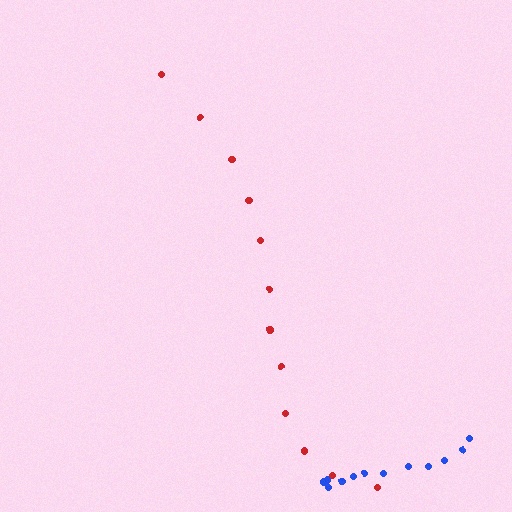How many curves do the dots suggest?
There are 2 distinct paths.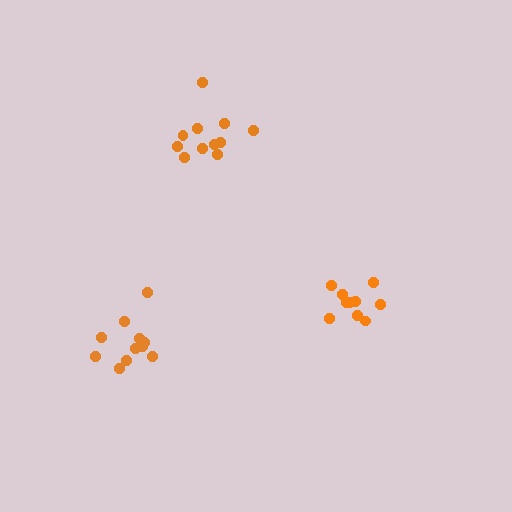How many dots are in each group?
Group 1: 11 dots, Group 2: 11 dots, Group 3: 11 dots (33 total).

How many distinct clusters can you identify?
There are 3 distinct clusters.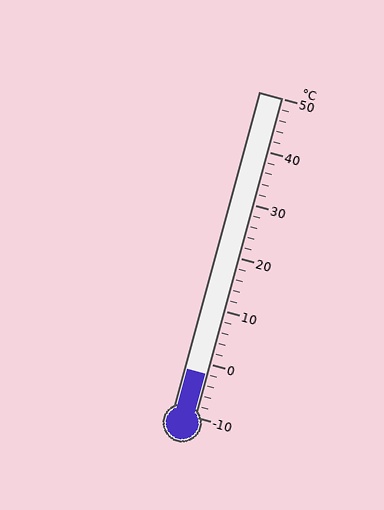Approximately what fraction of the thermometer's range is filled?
The thermometer is filled to approximately 15% of its range.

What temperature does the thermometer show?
The thermometer shows approximately -2°C.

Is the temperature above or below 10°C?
The temperature is below 10°C.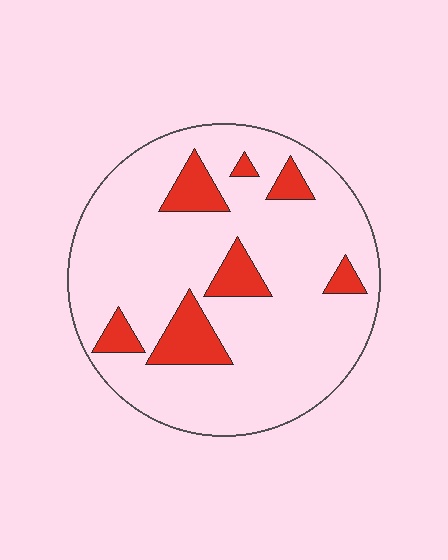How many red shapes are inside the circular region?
7.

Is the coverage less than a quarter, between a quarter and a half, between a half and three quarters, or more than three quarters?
Less than a quarter.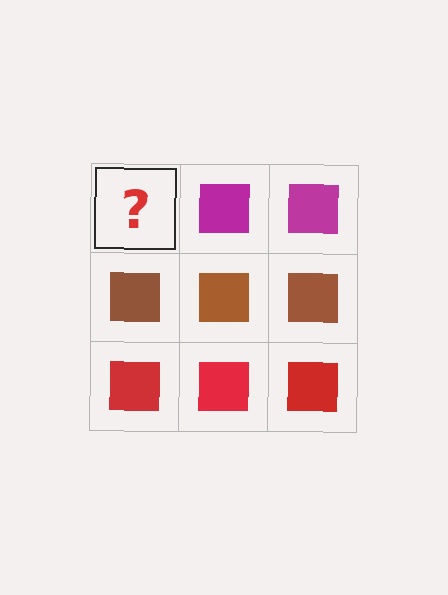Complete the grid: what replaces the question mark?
The question mark should be replaced with a magenta square.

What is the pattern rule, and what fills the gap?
The rule is that each row has a consistent color. The gap should be filled with a magenta square.